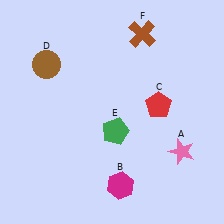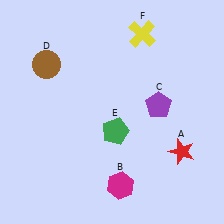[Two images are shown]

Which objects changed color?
A changed from pink to red. C changed from red to purple. F changed from brown to yellow.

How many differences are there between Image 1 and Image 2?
There are 3 differences between the two images.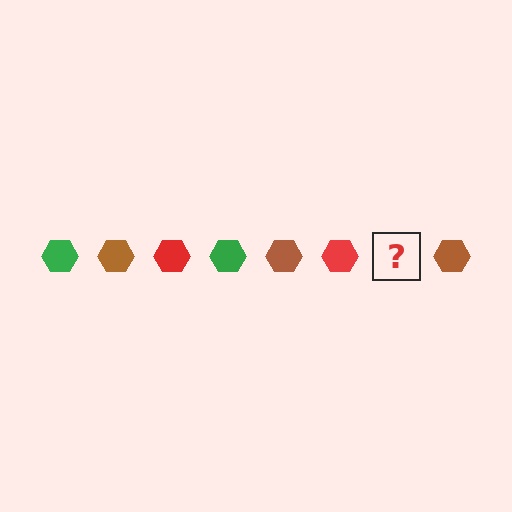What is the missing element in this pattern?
The missing element is a green hexagon.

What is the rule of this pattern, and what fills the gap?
The rule is that the pattern cycles through green, brown, red hexagons. The gap should be filled with a green hexagon.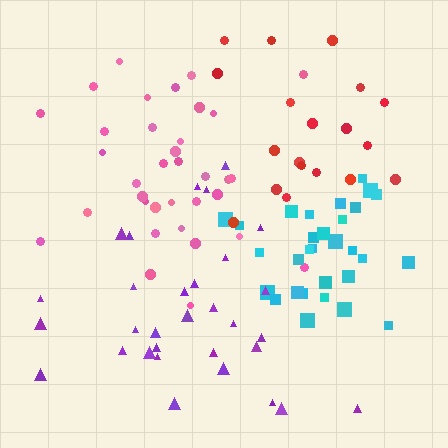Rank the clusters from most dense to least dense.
cyan, pink, purple, red.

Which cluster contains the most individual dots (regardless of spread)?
Pink (35).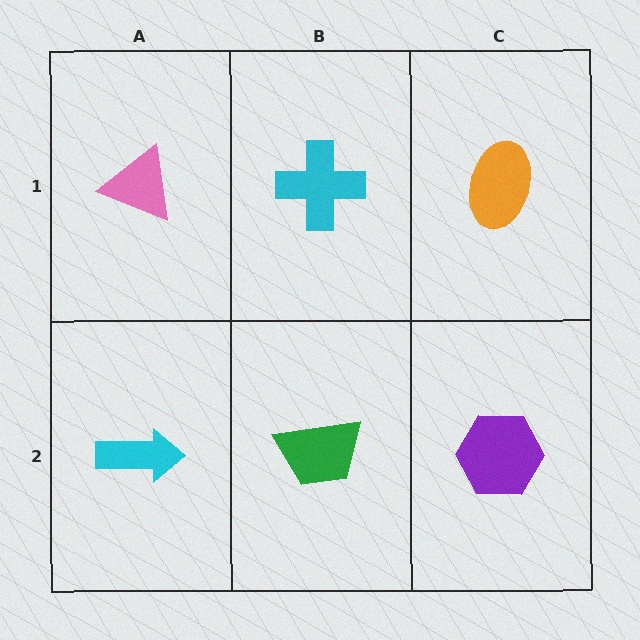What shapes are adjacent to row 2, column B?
A cyan cross (row 1, column B), a cyan arrow (row 2, column A), a purple hexagon (row 2, column C).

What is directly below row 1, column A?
A cyan arrow.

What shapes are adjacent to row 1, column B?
A green trapezoid (row 2, column B), a pink triangle (row 1, column A), an orange ellipse (row 1, column C).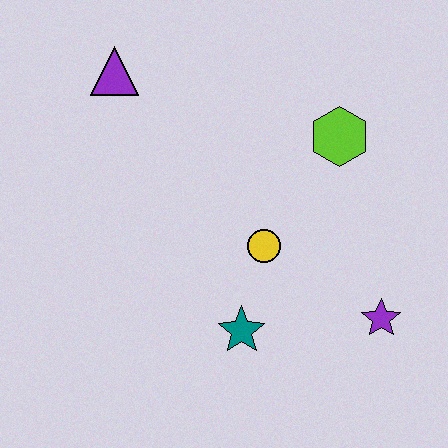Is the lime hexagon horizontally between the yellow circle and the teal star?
No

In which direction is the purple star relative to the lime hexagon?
The purple star is below the lime hexagon.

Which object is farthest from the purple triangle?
The purple star is farthest from the purple triangle.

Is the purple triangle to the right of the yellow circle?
No